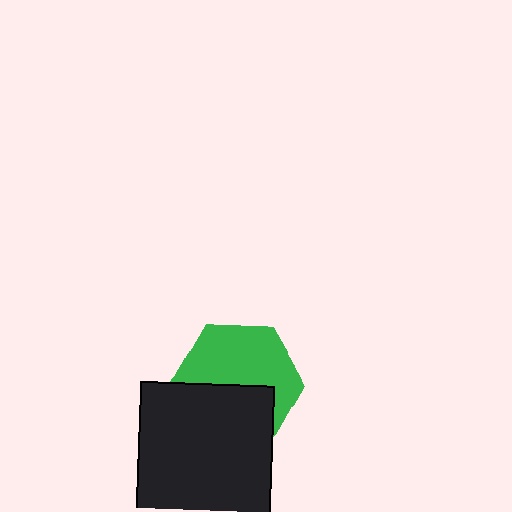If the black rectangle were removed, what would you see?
You would see the complete green hexagon.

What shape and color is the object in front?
The object in front is a black rectangle.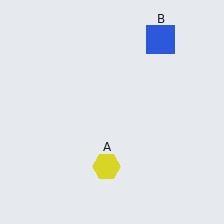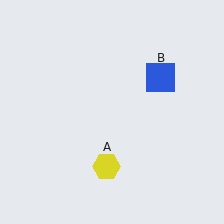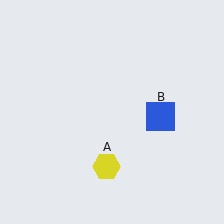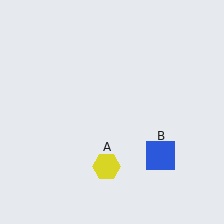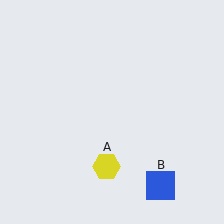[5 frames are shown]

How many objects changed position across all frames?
1 object changed position: blue square (object B).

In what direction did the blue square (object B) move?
The blue square (object B) moved down.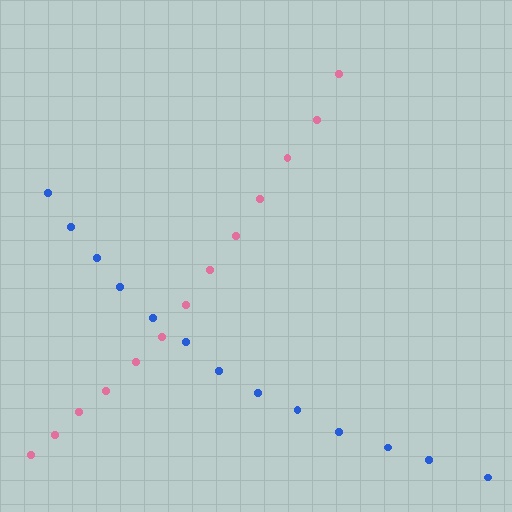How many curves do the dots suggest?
There are 2 distinct paths.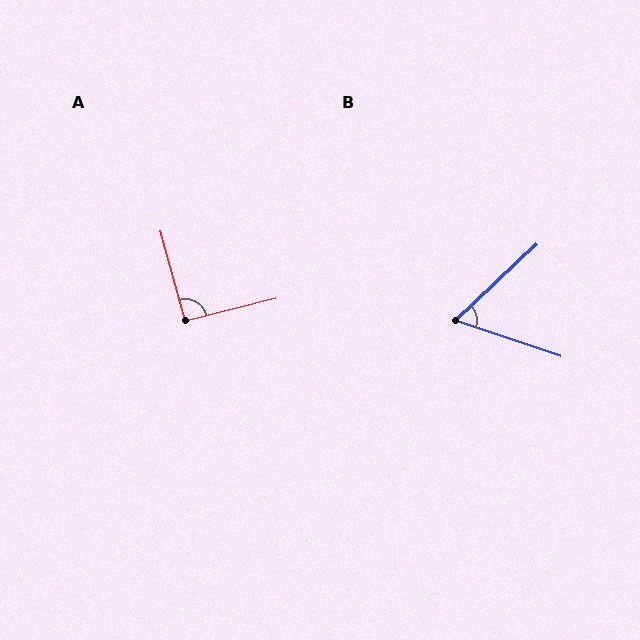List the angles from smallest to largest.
B (62°), A (91°).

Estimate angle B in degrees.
Approximately 62 degrees.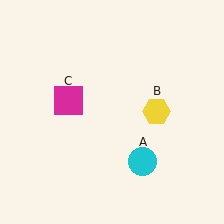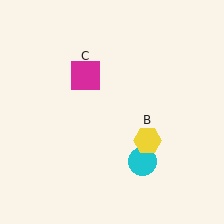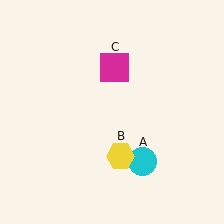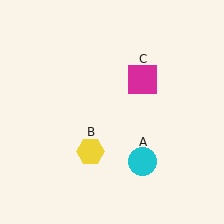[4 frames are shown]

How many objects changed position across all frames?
2 objects changed position: yellow hexagon (object B), magenta square (object C).